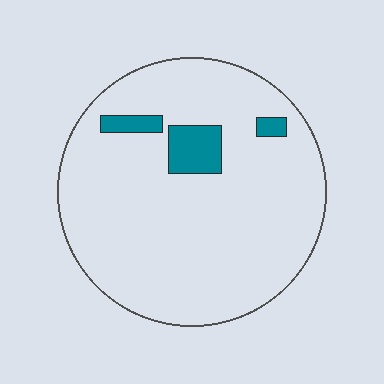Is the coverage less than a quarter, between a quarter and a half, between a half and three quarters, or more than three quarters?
Less than a quarter.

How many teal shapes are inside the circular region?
3.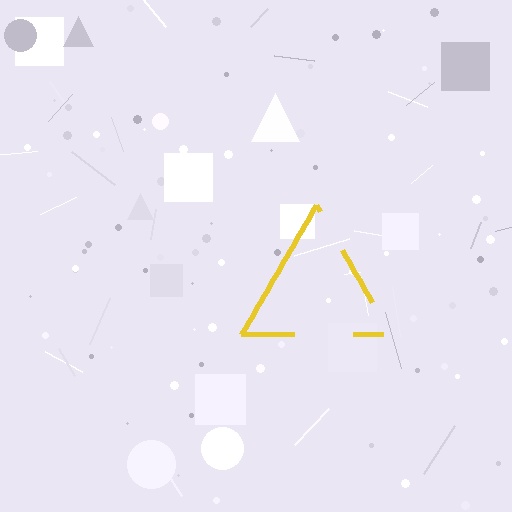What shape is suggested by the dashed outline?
The dashed outline suggests a triangle.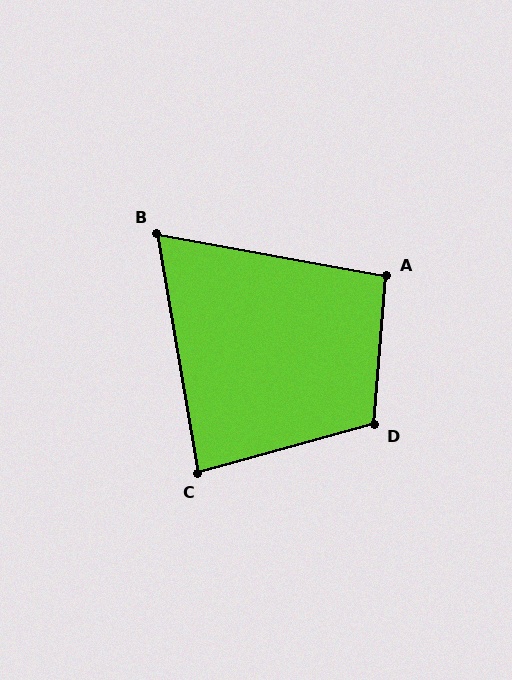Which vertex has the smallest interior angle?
B, at approximately 70 degrees.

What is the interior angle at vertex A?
Approximately 96 degrees (obtuse).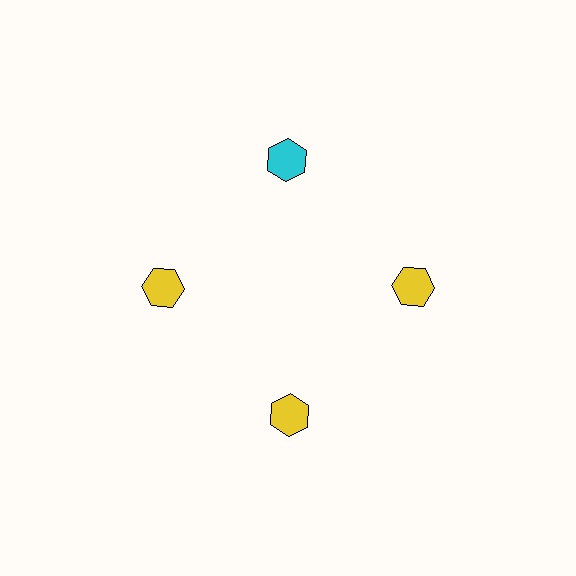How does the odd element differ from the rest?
It has a different color: cyan instead of yellow.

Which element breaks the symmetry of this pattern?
The cyan hexagon at roughly the 12 o'clock position breaks the symmetry. All other shapes are yellow hexagons.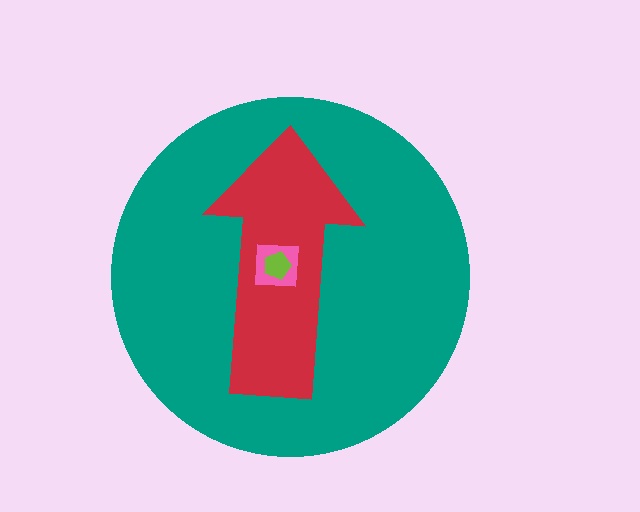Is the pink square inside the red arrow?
Yes.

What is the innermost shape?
The lime pentagon.